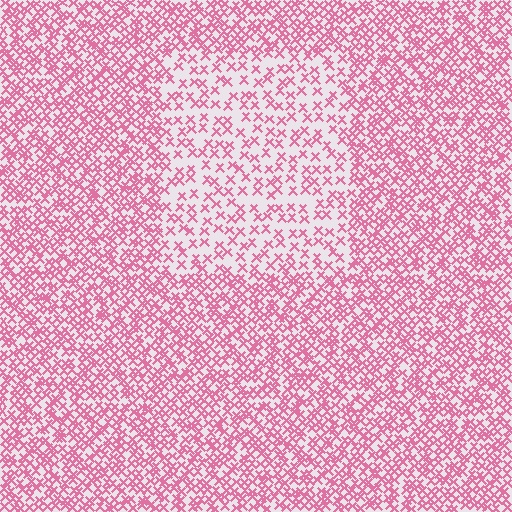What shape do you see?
I see a rectangle.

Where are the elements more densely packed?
The elements are more densely packed outside the rectangle boundary.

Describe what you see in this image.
The image contains small pink elements arranged at two different densities. A rectangle-shaped region is visible where the elements are less densely packed than the surrounding area.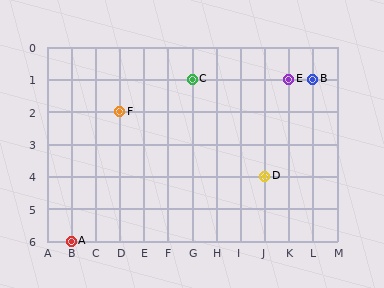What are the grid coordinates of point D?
Point D is at grid coordinates (J, 4).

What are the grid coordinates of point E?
Point E is at grid coordinates (K, 1).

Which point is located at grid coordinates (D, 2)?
Point F is at (D, 2).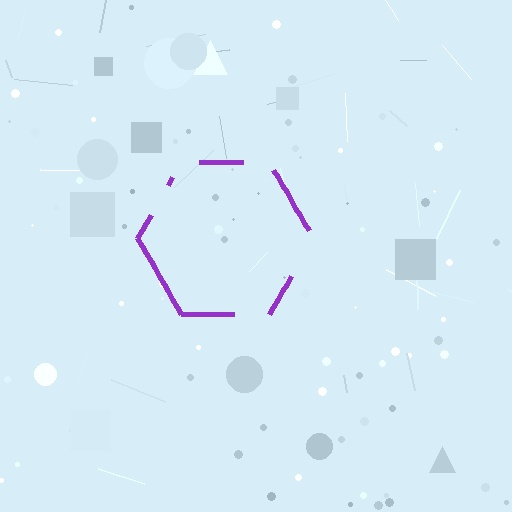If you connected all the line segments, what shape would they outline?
They would outline a hexagon.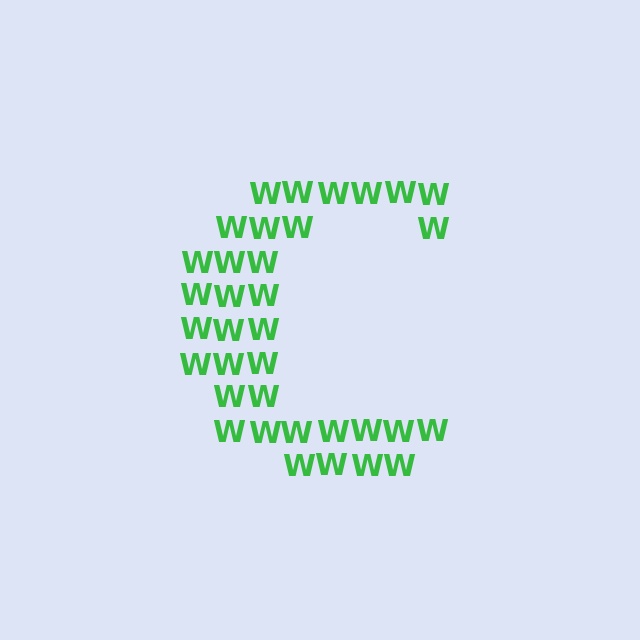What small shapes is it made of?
It is made of small letter W's.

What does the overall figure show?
The overall figure shows the letter C.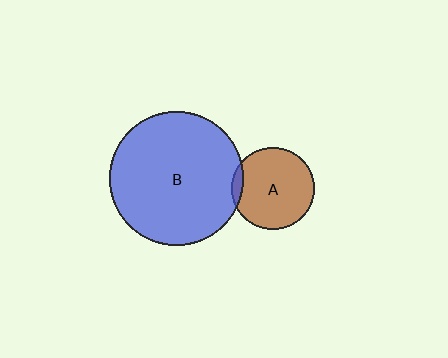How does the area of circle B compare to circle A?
Approximately 2.6 times.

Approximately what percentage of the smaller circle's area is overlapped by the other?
Approximately 5%.